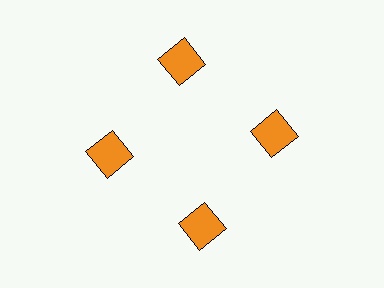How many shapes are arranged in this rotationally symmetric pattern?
There are 4 shapes, arranged in 4 groups of 1.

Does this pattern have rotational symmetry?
Yes, this pattern has 4-fold rotational symmetry. It looks the same after rotating 90 degrees around the center.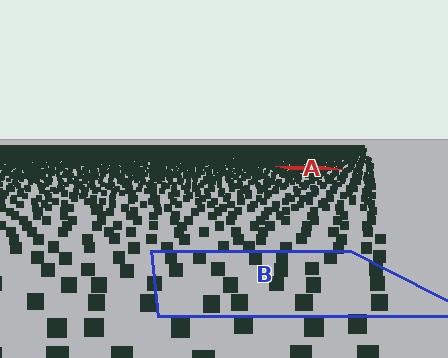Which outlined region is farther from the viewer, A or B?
Region A is farther from the viewer — the texture elements inside it appear smaller and more densely packed.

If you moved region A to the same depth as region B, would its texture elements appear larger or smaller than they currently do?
They would appear larger. At a closer depth, the same texture elements are projected at a bigger on-screen size.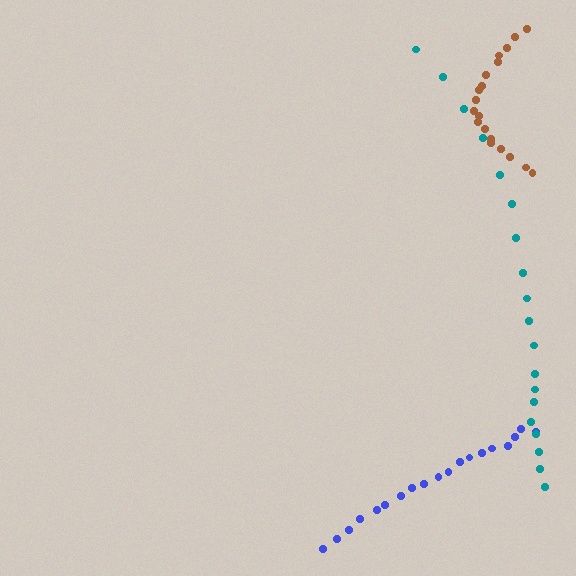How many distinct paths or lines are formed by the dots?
There are 3 distinct paths.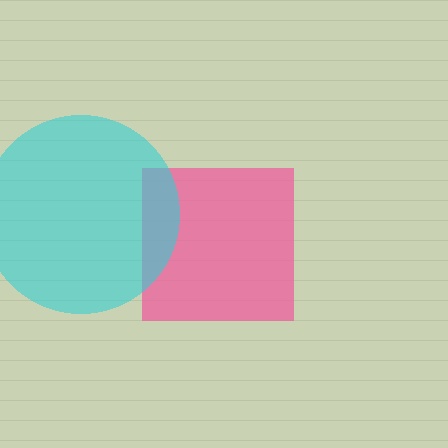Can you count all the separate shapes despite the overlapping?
Yes, there are 2 separate shapes.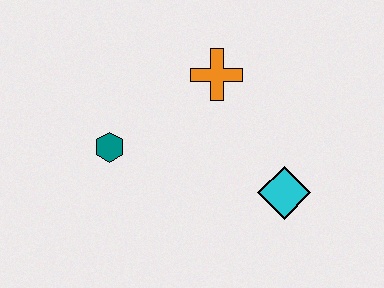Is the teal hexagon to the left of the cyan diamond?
Yes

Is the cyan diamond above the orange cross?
No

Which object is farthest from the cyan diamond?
The teal hexagon is farthest from the cyan diamond.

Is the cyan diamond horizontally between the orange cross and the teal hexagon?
No